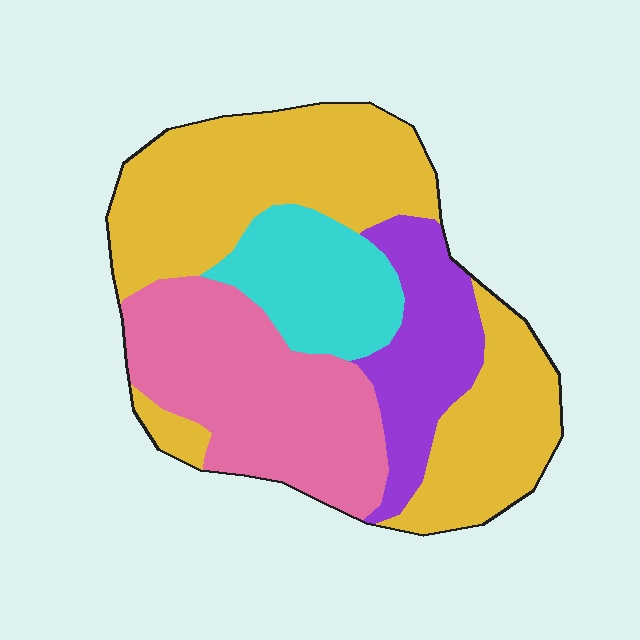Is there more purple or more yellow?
Yellow.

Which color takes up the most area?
Yellow, at roughly 45%.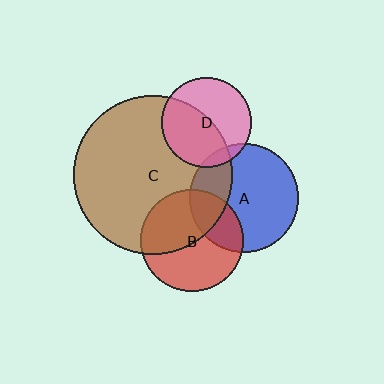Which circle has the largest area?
Circle C (brown).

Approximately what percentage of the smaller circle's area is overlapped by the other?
Approximately 25%.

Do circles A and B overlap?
Yes.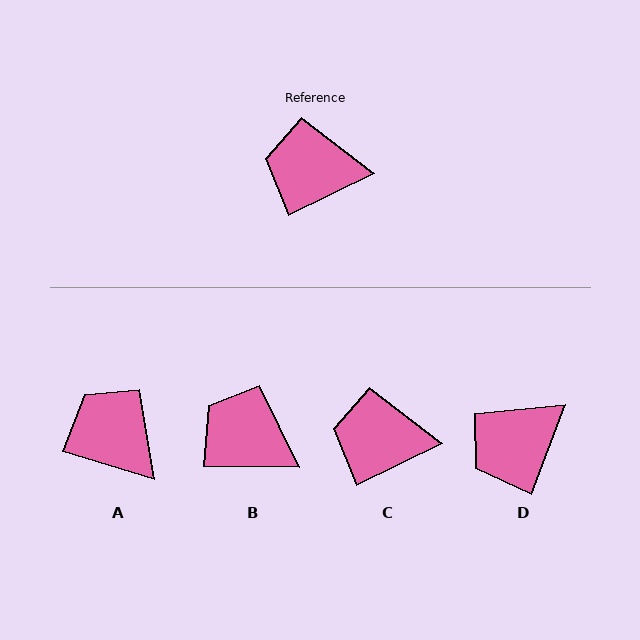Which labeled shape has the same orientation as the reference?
C.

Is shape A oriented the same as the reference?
No, it is off by about 43 degrees.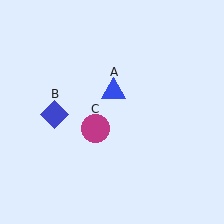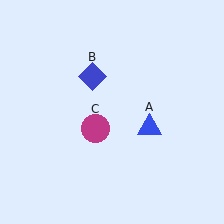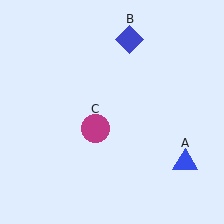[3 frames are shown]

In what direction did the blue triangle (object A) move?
The blue triangle (object A) moved down and to the right.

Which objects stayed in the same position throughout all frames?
Magenta circle (object C) remained stationary.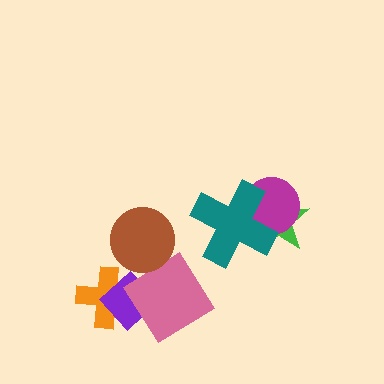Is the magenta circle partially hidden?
Yes, it is partially covered by another shape.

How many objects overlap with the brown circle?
1 object overlaps with the brown circle.